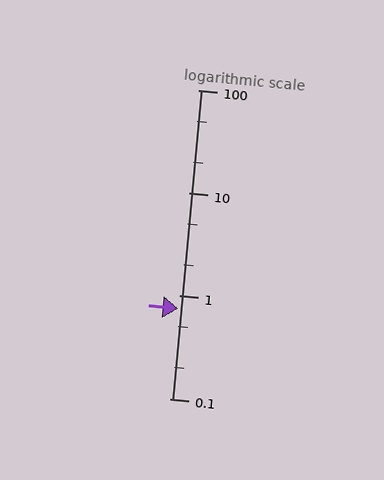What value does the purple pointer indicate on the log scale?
The pointer indicates approximately 0.75.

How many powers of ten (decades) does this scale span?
The scale spans 3 decades, from 0.1 to 100.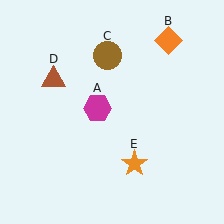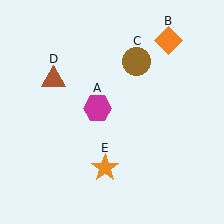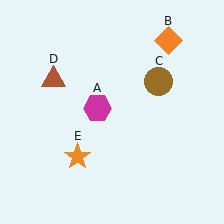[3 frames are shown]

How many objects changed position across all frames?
2 objects changed position: brown circle (object C), orange star (object E).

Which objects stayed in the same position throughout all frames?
Magenta hexagon (object A) and orange diamond (object B) and brown triangle (object D) remained stationary.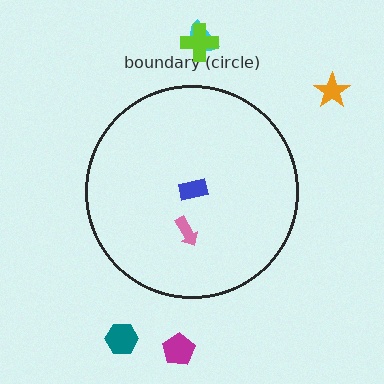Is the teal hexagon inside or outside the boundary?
Outside.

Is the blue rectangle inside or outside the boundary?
Inside.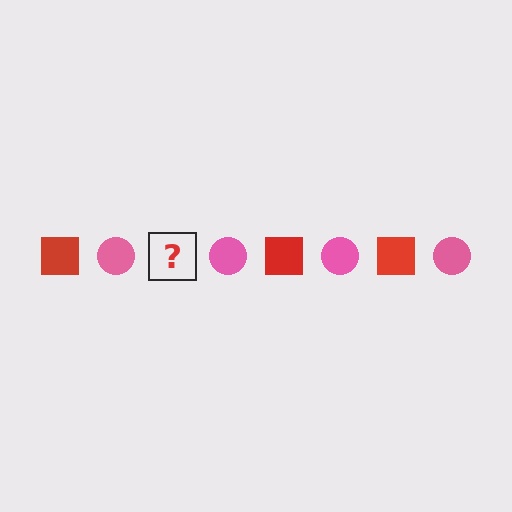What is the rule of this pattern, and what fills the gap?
The rule is that the pattern alternates between red square and pink circle. The gap should be filled with a red square.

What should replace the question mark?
The question mark should be replaced with a red square.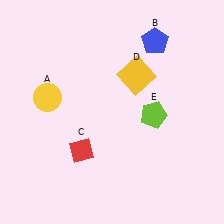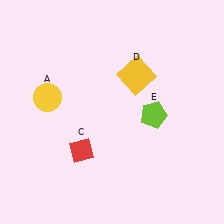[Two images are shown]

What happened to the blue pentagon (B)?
The blue pentagon (B) was removed in Image 2. It was in the top-right area of Image 1.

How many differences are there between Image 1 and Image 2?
There is 1 difference between the two images.